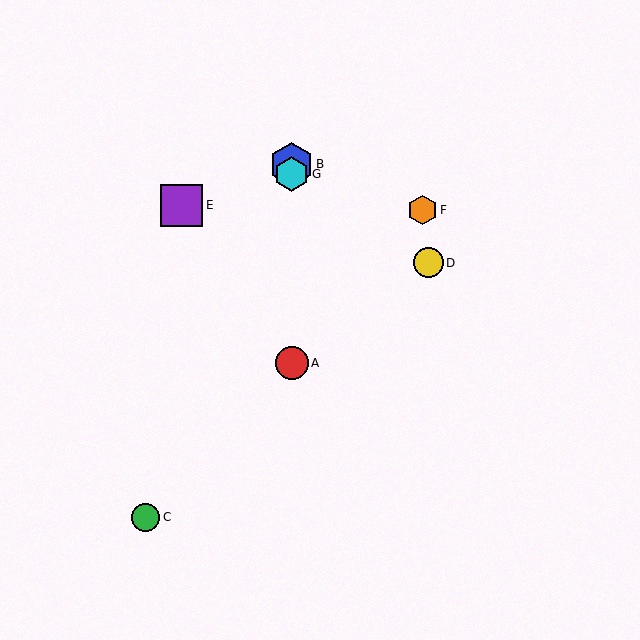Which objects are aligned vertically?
Objects A, B, G are aligned vertically.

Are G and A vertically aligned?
Yes, both are at x≈292.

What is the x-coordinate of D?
Object D is at x≈429.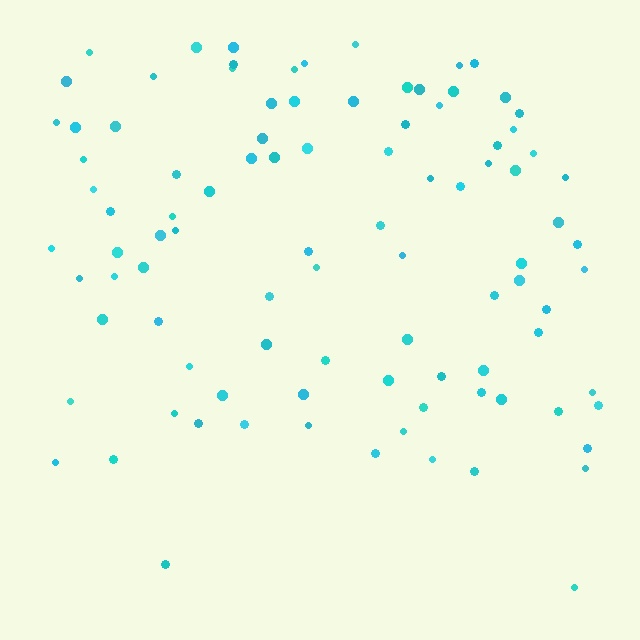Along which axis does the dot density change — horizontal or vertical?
Vertical.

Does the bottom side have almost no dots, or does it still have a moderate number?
Still a moderate number, just noticeably fewer than the top.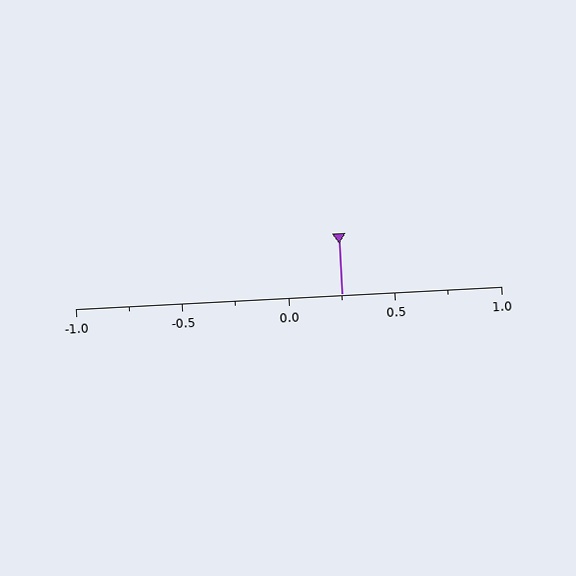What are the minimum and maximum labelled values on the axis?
The axis runs from -1.0 to 1.0.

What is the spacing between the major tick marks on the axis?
The major ticks are spaced 0.5 apart.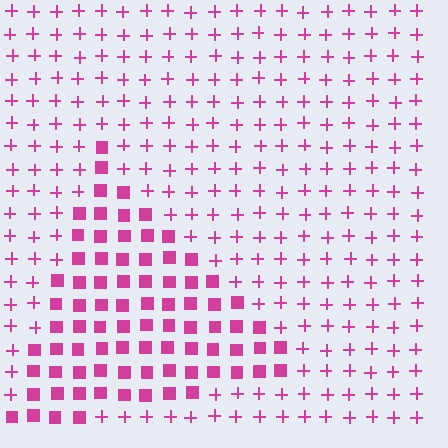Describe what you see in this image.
The image is filled with small magenta elements arranged in a uniform grid. A triangle-shaped region contains squares, while the surrounding area contains plus signs. The boundary is defined purely by the change in element shape.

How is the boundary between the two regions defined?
The boundary is defined by a change in element shape: squares inside vs. plus signs outside. All elements share the same color and spacing.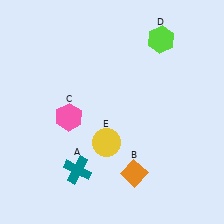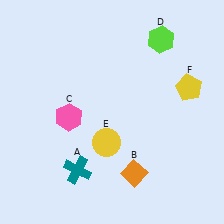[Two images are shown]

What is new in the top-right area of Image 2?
A yellow pentagon (F) was added in the top-right area of Image 2.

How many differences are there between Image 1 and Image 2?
There is 1 difference between the two images.